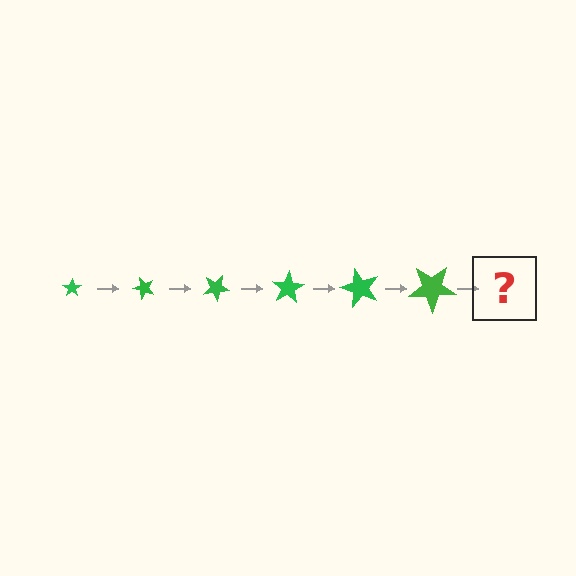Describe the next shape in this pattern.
It should be a star, larger than the previous one and rotated 300 degrees from the start.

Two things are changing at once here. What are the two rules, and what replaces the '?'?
The two rules are that the star grows larger each step and it rotates 50 degrees each step. The '?' should be a star, larger than the previous one and rotated 300 degrees from the start.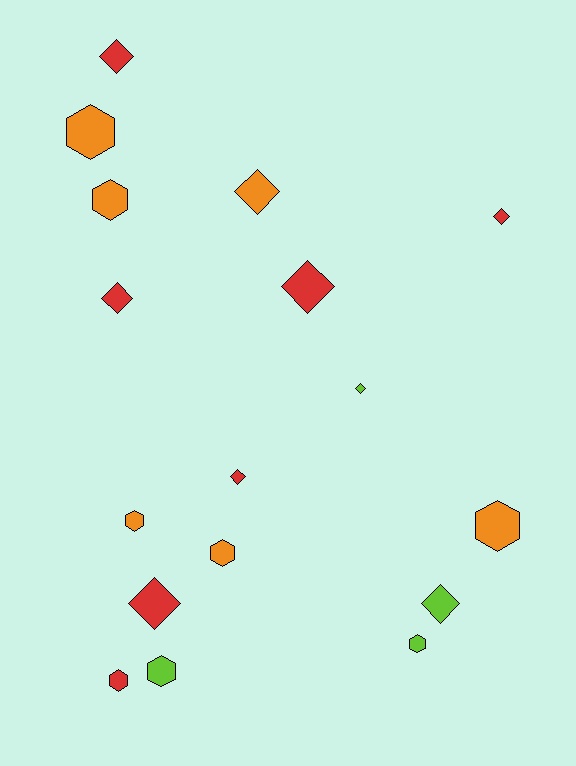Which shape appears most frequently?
Diamond, with 9 objects.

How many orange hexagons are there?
There are 5 orange hexagons.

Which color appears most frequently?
Red, with 7 objects.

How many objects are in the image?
There are 17 objects.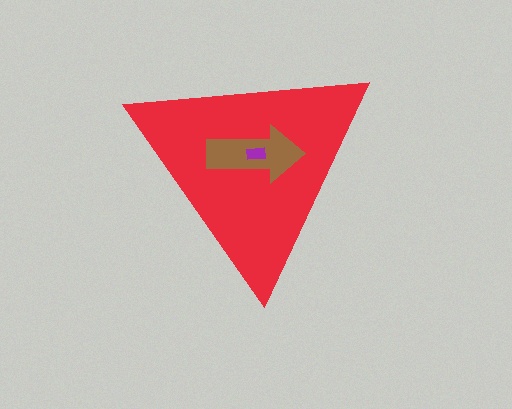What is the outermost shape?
The red triangle.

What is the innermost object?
The purple rectangle.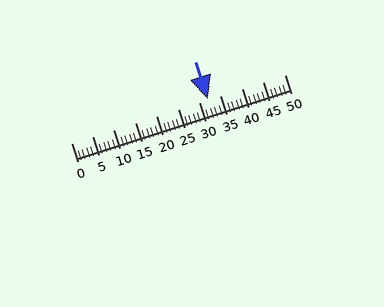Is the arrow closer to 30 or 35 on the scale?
The arrow is closer to 30.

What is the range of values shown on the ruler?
The ruler shows values from 0 to 50.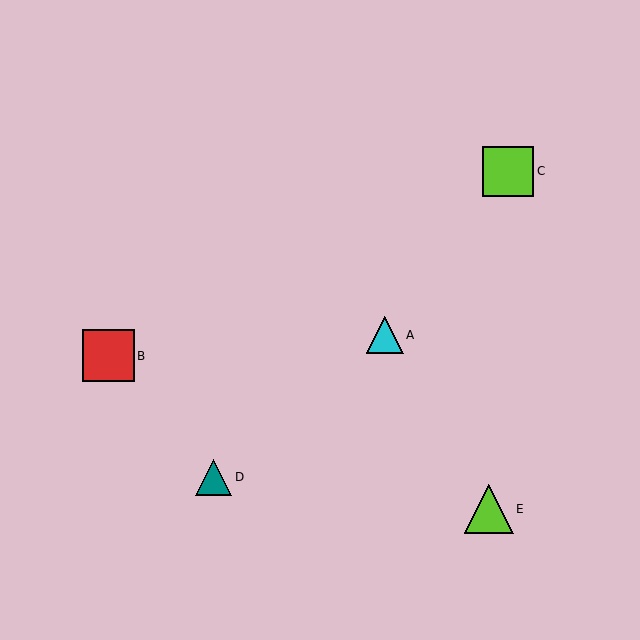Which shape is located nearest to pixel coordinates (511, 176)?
The lime square (labeled C) at (508, 171) is nearest to that location.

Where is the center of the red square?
The center of the red square is at (109, 356).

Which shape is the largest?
The red square (labeled B) is the largest.